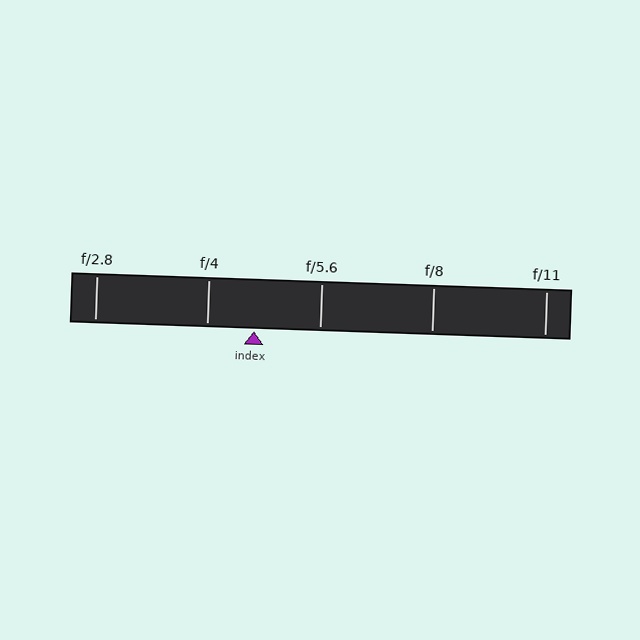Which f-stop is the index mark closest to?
The index mark is closest to f/4.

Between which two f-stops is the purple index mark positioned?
The index mark is between f/4 and f/5.6.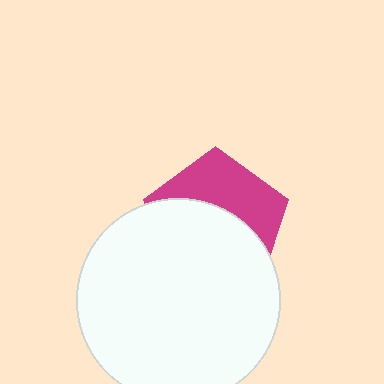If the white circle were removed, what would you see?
You would see the complete magenta pentagon.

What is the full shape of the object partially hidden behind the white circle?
The partially hidden object is a magenta pentagon.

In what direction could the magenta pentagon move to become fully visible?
The magenta pentagon could move up. That would shift it out from behind the white circle entirely.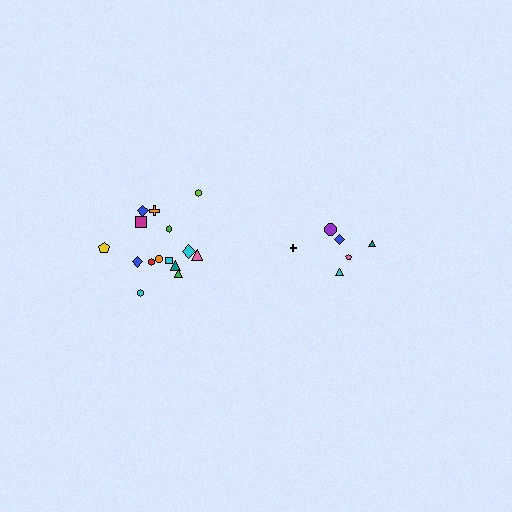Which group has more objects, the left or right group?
The left group.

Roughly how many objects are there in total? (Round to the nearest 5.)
Roughly 20 objects in total.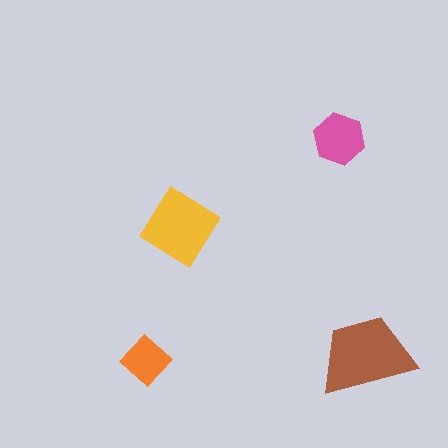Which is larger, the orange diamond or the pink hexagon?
The pink hexagon.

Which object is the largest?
The brown trapezoid.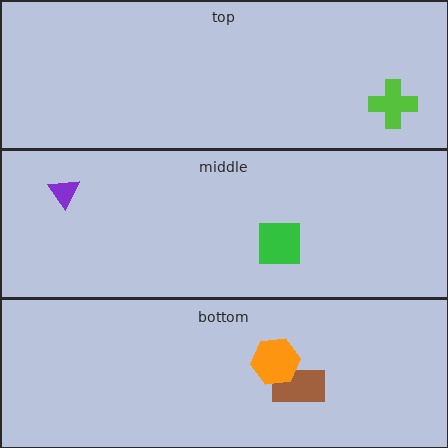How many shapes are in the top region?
1.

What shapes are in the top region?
The lime cross.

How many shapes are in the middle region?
2.